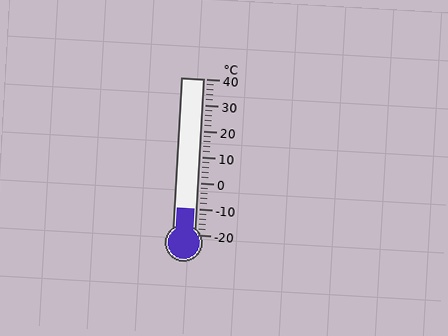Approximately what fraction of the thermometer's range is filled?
The thermometer is filled to approximately 15% of its range.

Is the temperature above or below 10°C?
The temperature is below 10°C.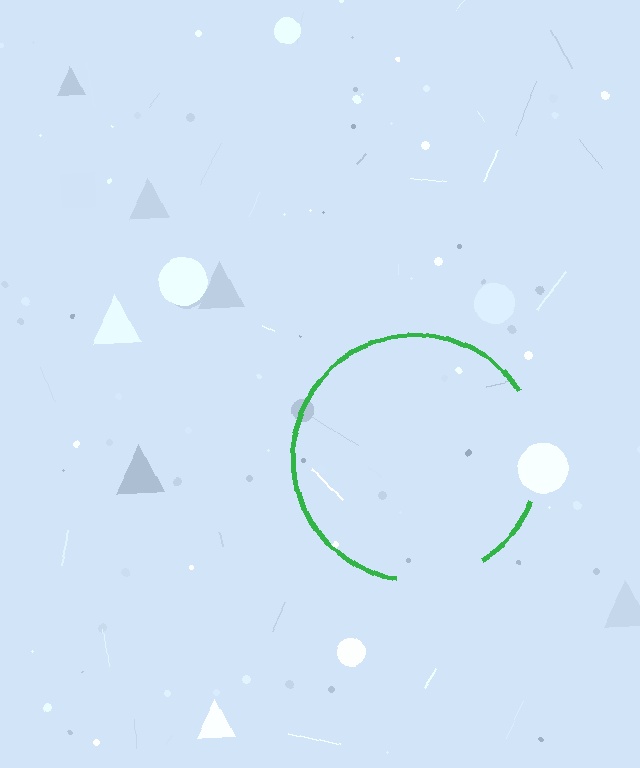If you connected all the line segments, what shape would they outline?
They would outline a circle.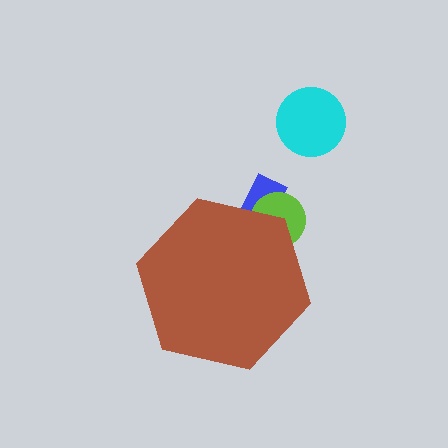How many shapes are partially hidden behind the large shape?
2 shapes are partially hidden.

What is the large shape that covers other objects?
A brown hexagon.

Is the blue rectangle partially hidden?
Yes, the blue rectangle is partially hidden behind the brown hexagon.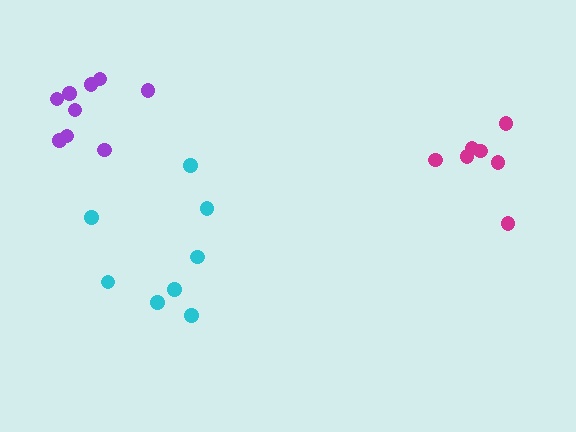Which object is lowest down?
The cyan cluster is bottommost.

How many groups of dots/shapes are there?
There are 3 groups.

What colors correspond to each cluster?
The clusters are colored: magenta, purple, cyan.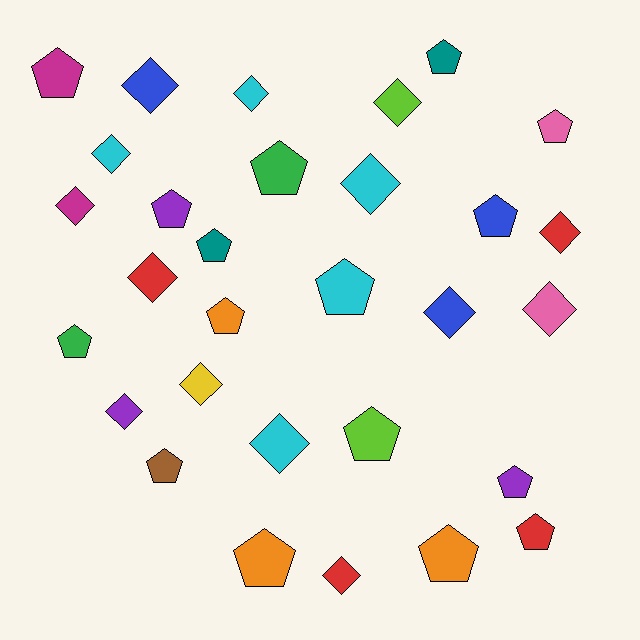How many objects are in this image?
There are 30 objects.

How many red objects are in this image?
There are 4 red objects.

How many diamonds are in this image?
There are 14 diamonds.